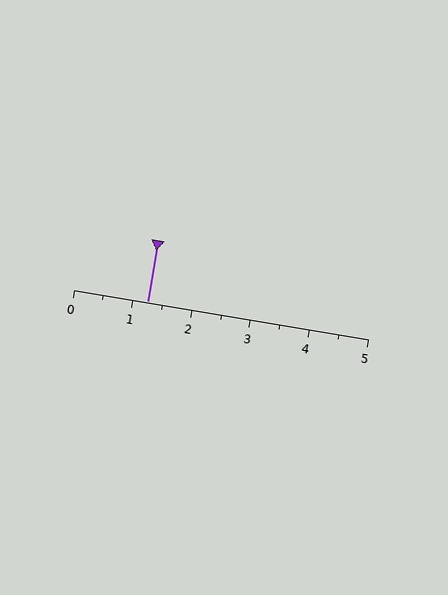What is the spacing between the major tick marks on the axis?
The major ticks are spaced 1 apart.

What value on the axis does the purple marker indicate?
The marker indicates approximately 1.2.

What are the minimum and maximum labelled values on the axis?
The axis runs from 0 to 5.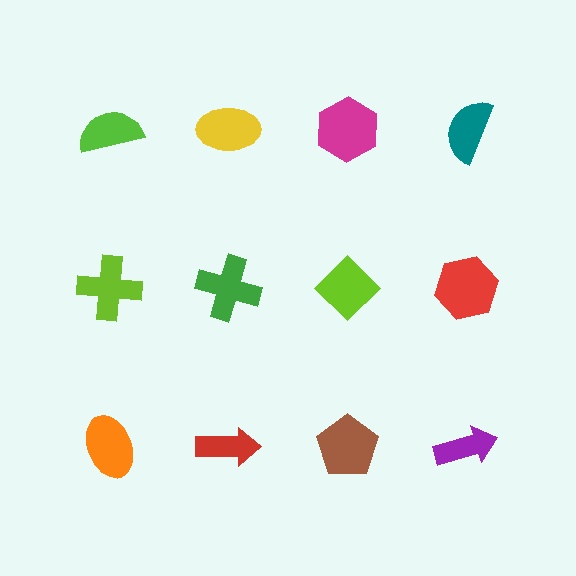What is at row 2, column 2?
A green cross.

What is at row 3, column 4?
A purple arrow.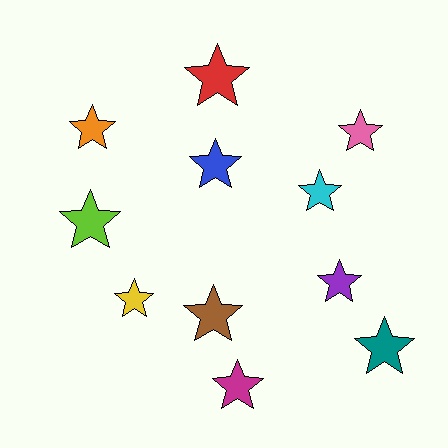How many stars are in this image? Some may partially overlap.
There are 11 stars.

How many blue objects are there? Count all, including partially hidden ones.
There is 1 blue object.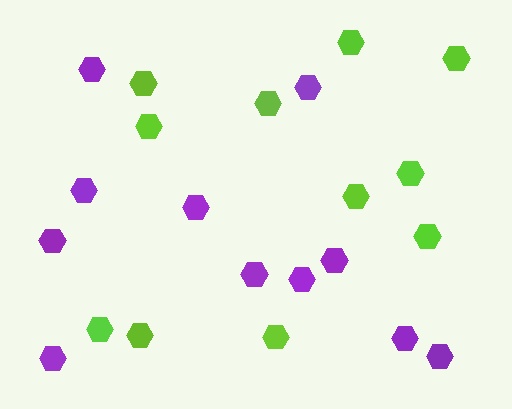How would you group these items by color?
There are 2 groups: one group of purple hexagons (11) and one group of lime hexagons (11).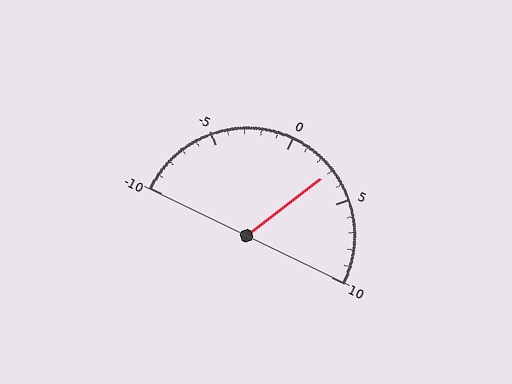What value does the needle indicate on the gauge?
The needle indicates approximately 3.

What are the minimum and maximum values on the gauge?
The gauge ranges from -10 to 10.